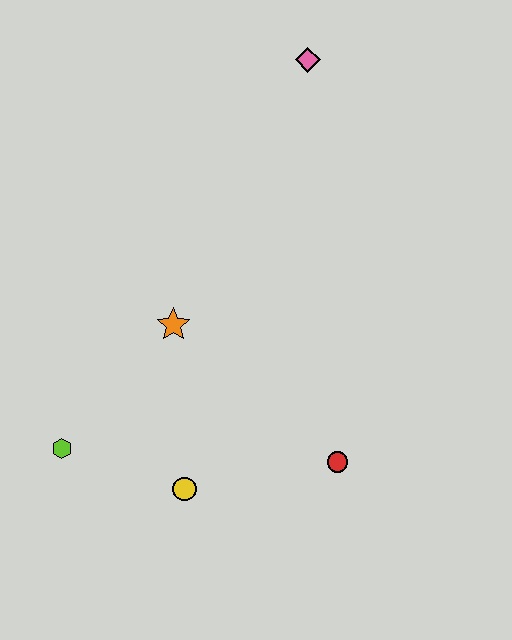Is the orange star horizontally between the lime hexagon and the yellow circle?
Yes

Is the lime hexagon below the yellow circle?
No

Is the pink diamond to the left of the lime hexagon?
No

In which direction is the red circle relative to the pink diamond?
The red circle is below the pink diamond.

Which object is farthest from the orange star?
The pink diamond is farthest from the orange star.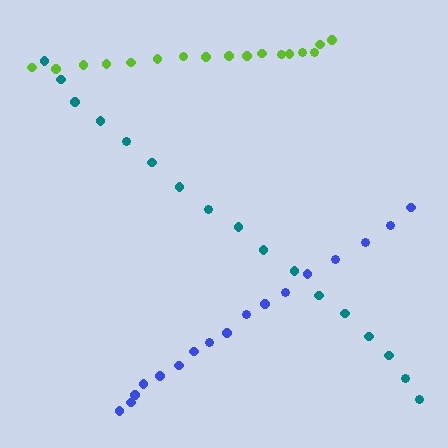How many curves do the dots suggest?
There are 3 distinct paths.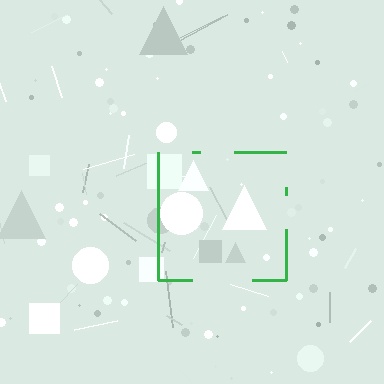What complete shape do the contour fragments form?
The contour fragments form a square.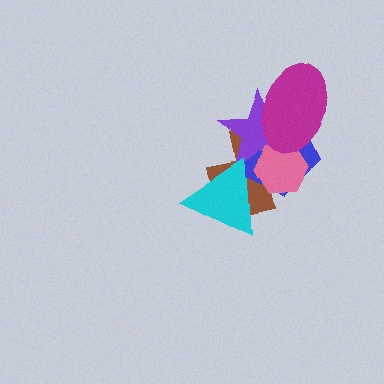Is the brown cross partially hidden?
Yes, it is partially covered by another shape.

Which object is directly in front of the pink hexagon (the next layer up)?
The cyan triangle is directly in front of the pink hexagon.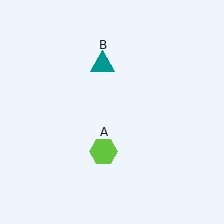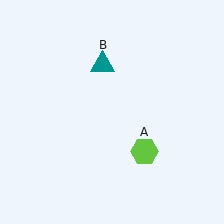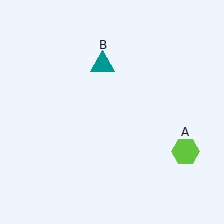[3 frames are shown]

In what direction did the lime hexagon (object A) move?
The lime hexagon (object A) moved right.